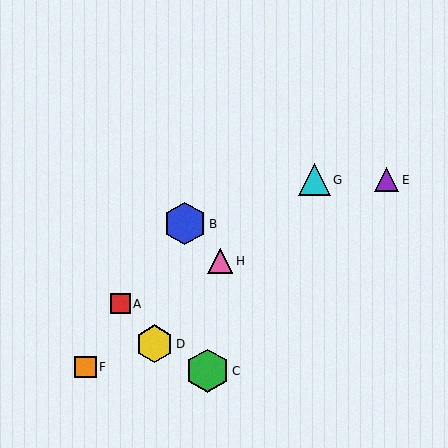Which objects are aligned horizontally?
Objects E, G are aligned horizontally.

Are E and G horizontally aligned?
Yes, both are at y≈180.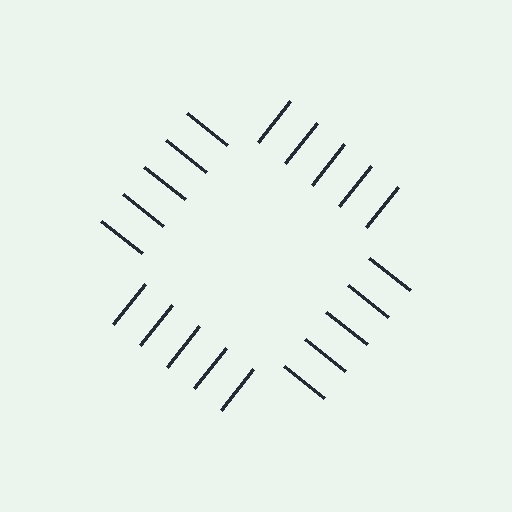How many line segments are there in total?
20 — 5 along each of the 4 edges.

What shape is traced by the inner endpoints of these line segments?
An illusory square — the line segments terminate on its edges but no continuous stroke is drawn.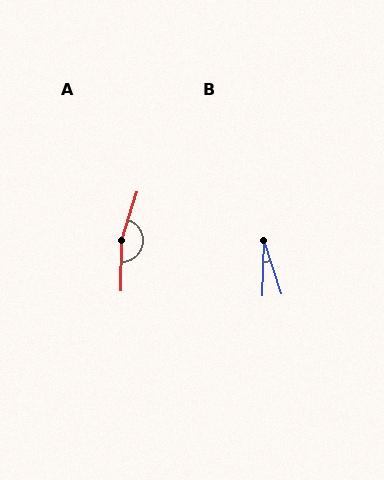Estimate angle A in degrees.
Approximately 164 degrees.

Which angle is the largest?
A, at approximately 164 degrees.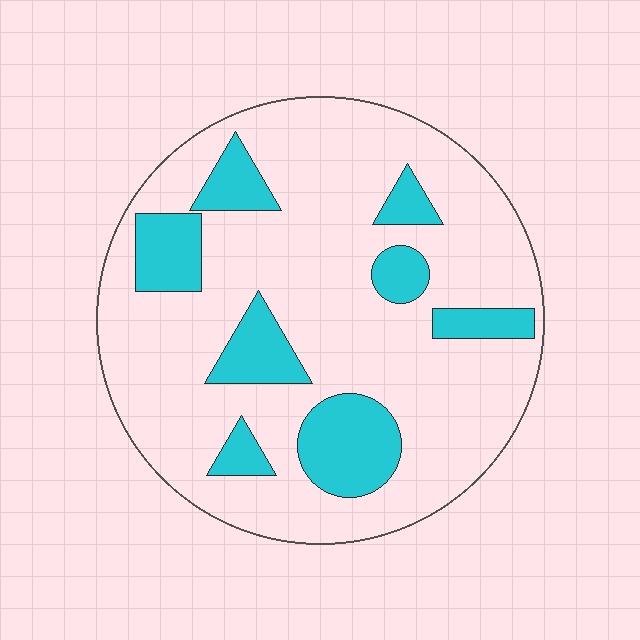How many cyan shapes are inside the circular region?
8.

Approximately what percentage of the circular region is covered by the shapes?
Approximately 20%.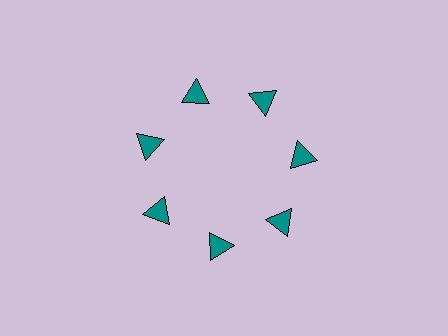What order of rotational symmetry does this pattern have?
This pattern has 7-fold rotational symmetry.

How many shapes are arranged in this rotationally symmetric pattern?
There are 7 shapes, arranged in 7 groups of 1.